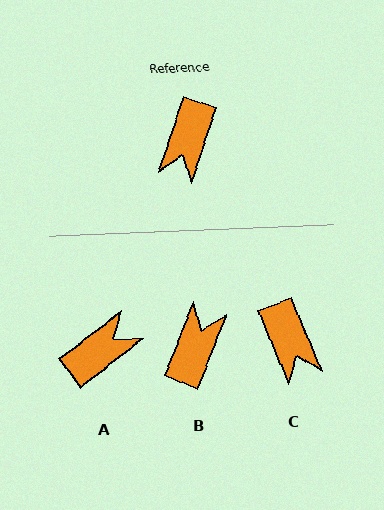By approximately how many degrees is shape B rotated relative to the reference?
Approximately 177 degrees counter-clockwise.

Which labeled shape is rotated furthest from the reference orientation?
B, about 177 degrees away.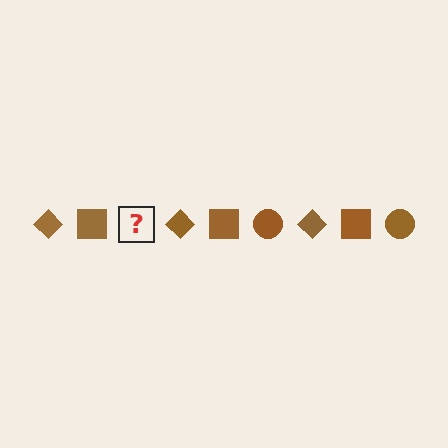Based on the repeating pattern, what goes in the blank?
The blank should be a brown circle.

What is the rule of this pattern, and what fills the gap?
The rule is that the pattern cycles through diamond, square, circle shapes in brown. The gap should be filled with a brown circle.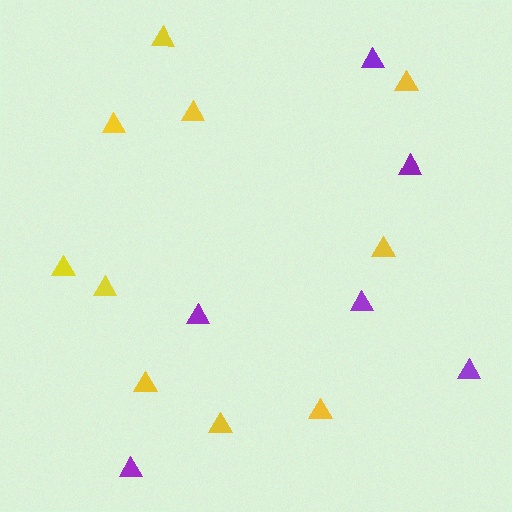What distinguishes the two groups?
There are 2 groups: one group of purple triangles (6) and one group of yellow triangles (10).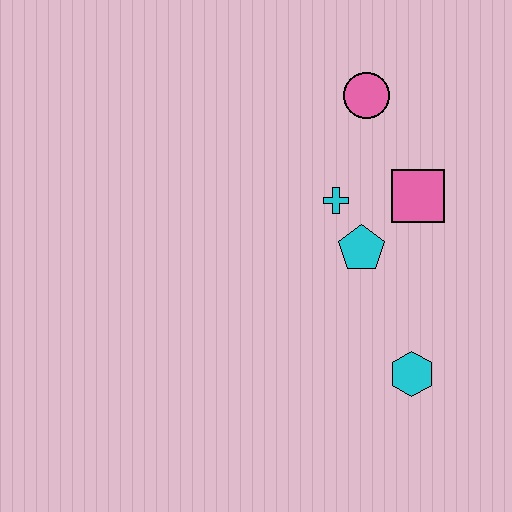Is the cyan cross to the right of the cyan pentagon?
No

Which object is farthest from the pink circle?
The cyan hexagon is farthest from the pink circle.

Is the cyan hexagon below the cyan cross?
Yes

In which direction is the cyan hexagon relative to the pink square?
The cyan hexagon is below the pink square.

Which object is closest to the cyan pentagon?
The cyan cross is closest to the cyan pentagon.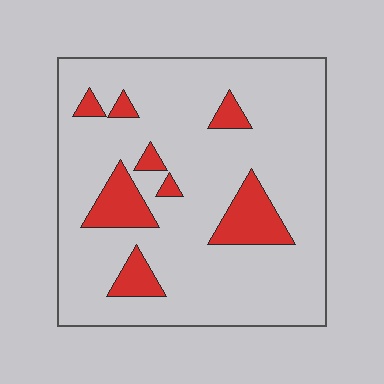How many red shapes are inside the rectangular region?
8.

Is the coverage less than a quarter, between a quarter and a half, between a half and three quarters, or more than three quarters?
Less than a quarter.